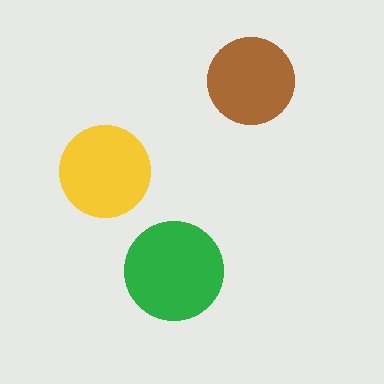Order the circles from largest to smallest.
the green one, the yellow one, the brown one.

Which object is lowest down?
The green circle is bottommost.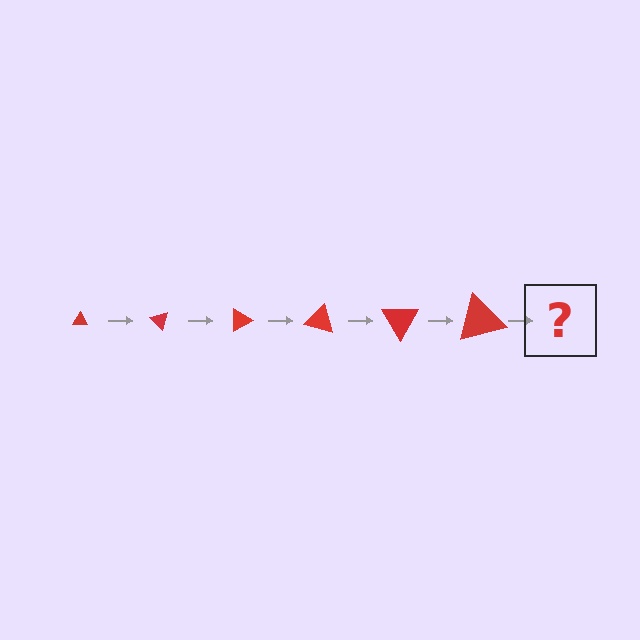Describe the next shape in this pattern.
It should be a triangle, larger than the previous one and rotated 270 degrees from the start.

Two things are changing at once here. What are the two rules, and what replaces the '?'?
The two rules are that the triangle grows larger each step and it rotates 45 degrees each step. The '?' should be a triangle, larger than the previous one and rotated 270 degrees from the start.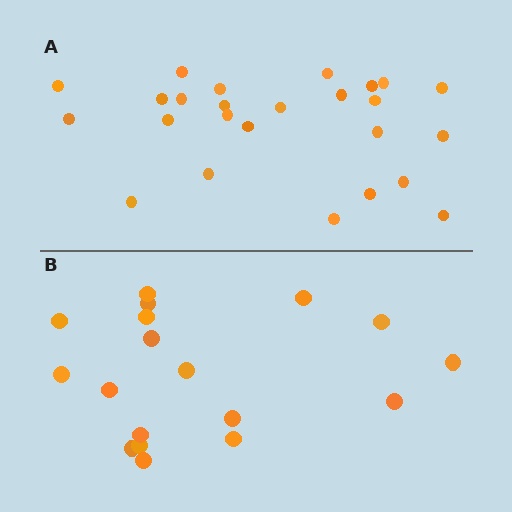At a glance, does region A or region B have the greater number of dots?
Region A (the top region) has more dots.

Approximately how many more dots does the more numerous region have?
Region A has roughly 8 or so more dots than region B.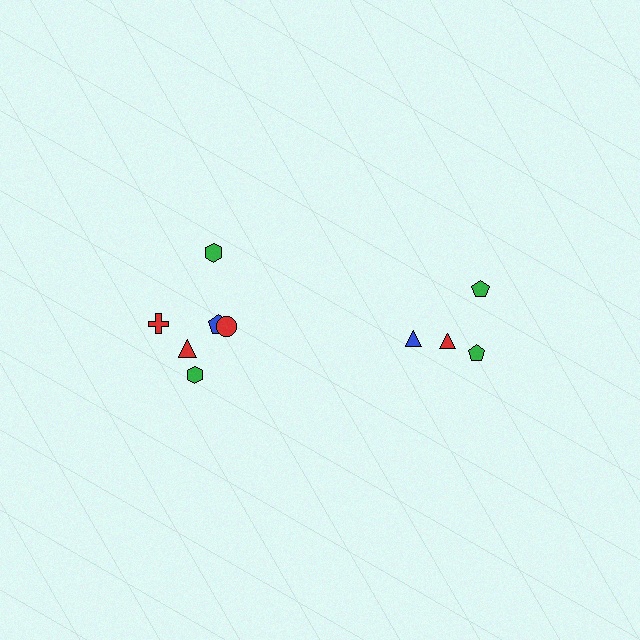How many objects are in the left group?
There are 6 objects.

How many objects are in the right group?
There are 4 objects.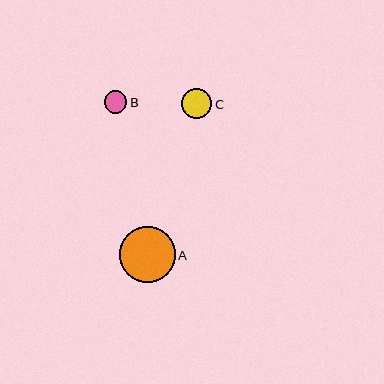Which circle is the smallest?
Circle B is the smallest with a size of approximately 22 pixels.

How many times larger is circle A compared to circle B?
Circle A is approximately 2.5 times the size of circle B.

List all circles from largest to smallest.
From largest to smallest: A, C, B.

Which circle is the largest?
Circle A is the largest with a size of approximately 56 pixels.